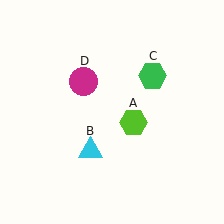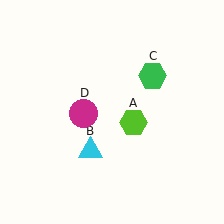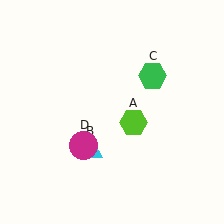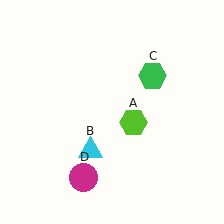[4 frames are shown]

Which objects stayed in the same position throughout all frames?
Lime hexagon (object A) and cyan triangle (object B) and green hexagon (object C) remained stationary.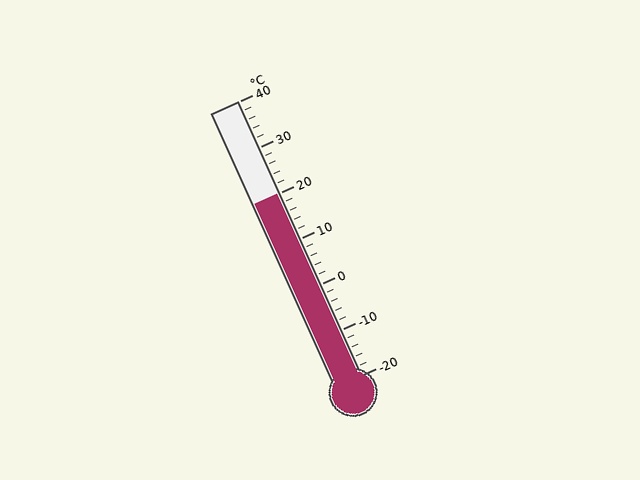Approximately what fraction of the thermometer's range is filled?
The thermometer is filled to approximately 65% of its range.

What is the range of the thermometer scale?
The thermometer scale ranges from -20°C to 40°C.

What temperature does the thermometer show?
The thermometer shows approximately 20°C.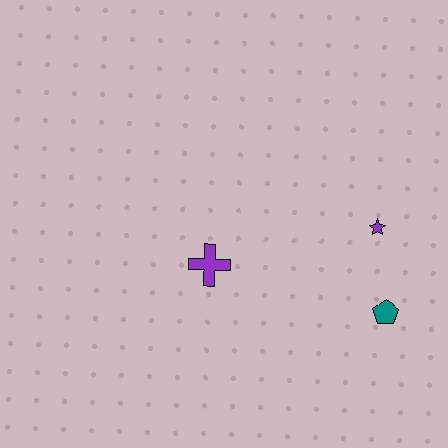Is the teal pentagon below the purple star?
Yes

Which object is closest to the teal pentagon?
The purple star is closest to the teal pentagon.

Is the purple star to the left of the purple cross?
No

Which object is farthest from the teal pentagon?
The purple cross is farthest from the teal pentagon.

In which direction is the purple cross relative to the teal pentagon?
The purple cross is to the left of the teal pentagon.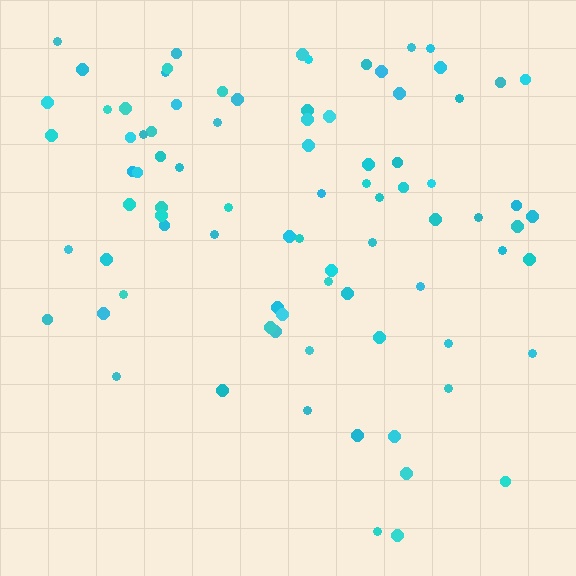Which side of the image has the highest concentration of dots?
The top.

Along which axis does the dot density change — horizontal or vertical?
Vertical.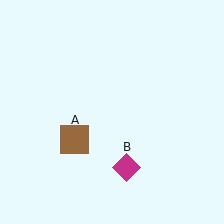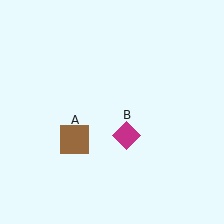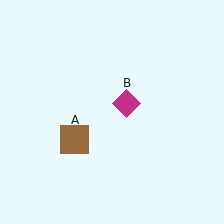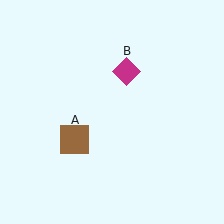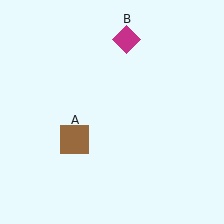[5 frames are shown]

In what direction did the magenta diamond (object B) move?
The magenta diamond (object B) moved up.